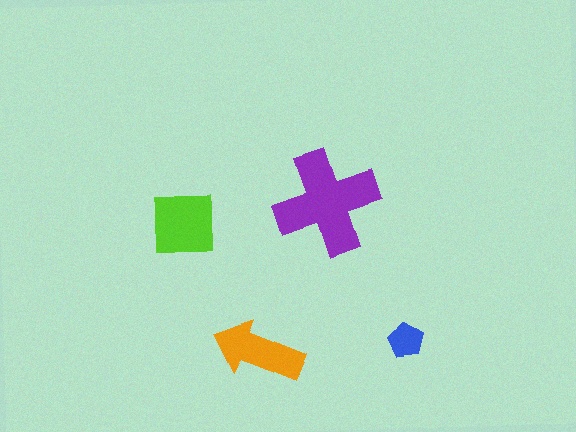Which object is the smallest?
The blue pentagon.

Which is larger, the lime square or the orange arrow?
The lime square.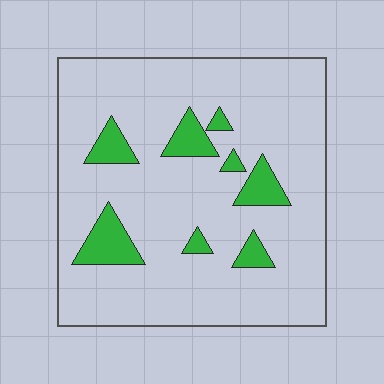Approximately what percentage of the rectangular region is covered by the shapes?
Approximately 15%.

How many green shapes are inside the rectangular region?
8.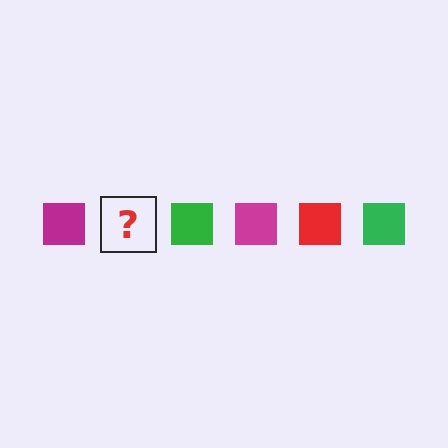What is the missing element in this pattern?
The missing element is a red square.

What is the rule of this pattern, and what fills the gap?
The rule is that the pattern cycles through magenta, red, green squares. The gap should be filled with a red square.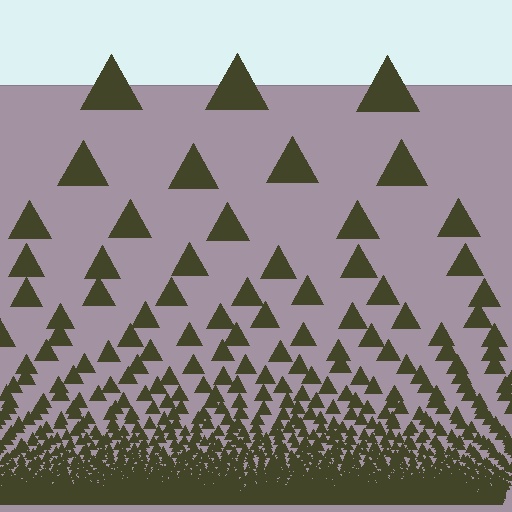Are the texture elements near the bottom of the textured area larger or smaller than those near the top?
Smaller. The gradient is inverted — elements near the bottom are smaller and denser.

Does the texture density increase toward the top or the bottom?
Density increases toward the bottom.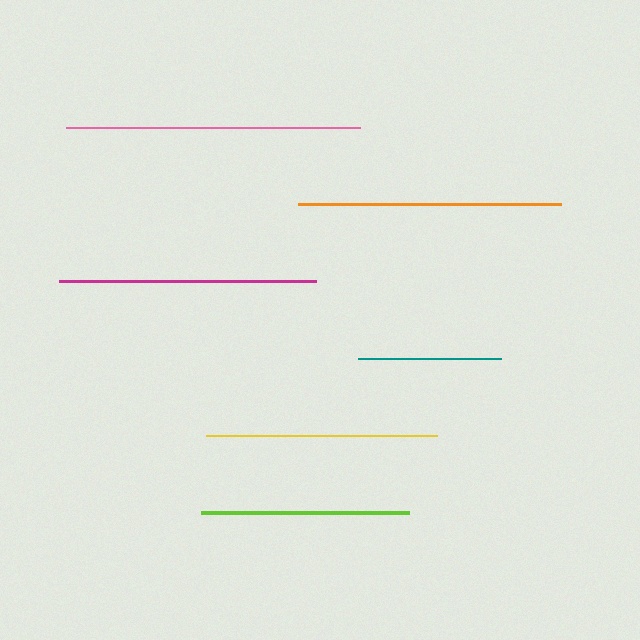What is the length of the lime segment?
The lime segment is approximately 209 pixels long.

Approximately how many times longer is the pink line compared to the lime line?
The pink line is approximately 1.4 times the length of the lime line.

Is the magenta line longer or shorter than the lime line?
The magenta line is longer than the lime line.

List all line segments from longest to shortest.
From longest to shortest: pink, orange, magenta, yellow, lime, teal.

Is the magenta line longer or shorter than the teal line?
The magenta line is longer than the teal line.